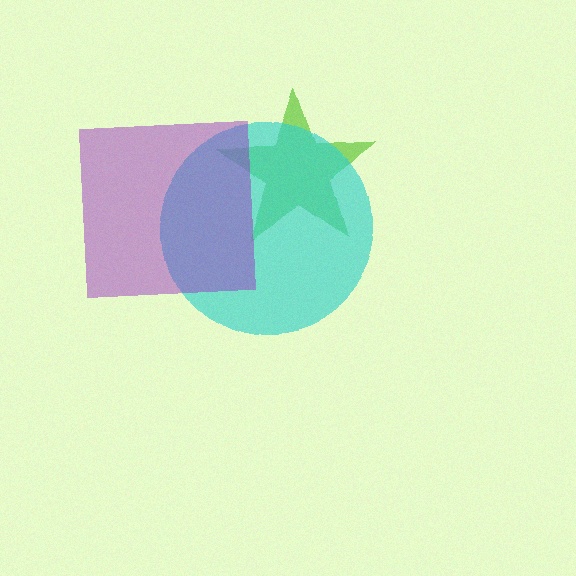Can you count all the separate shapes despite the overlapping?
Yes, there are 3 separate shapes.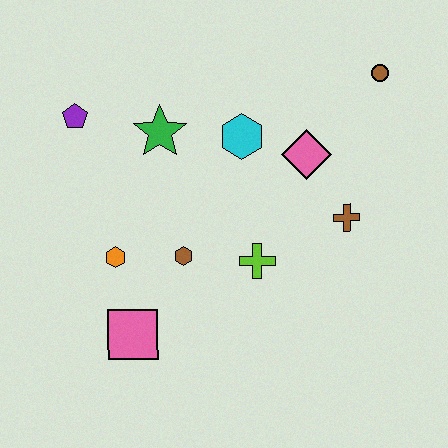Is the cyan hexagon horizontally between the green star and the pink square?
No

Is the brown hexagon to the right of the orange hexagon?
Yes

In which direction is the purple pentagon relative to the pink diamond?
The purple pentagon is to the left of the pink diamond.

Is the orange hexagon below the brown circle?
Yes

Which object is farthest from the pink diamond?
The pink square is farthest from the pink diamond.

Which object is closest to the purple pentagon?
The green star is closest to the purple pentagon.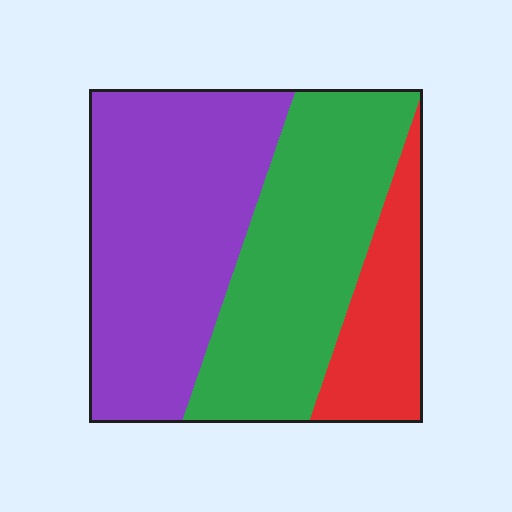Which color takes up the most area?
Purple, at roughly 45%.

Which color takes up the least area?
Red, at roughly 15%.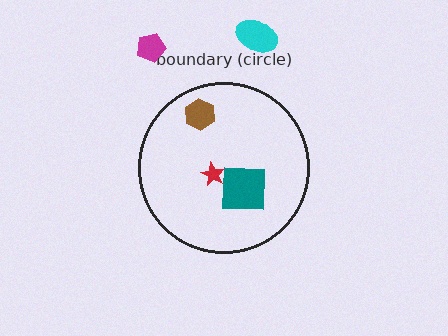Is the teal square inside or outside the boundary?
Inside.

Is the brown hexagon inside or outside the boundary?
Inside.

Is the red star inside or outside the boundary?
Inside.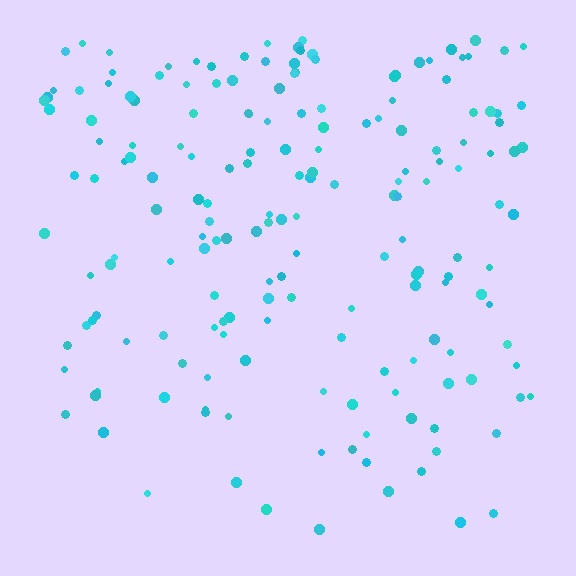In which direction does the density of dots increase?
From bottom to top, with the top side densest.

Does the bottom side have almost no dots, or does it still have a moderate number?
Still a moderate number, just noticeably fewer than the top.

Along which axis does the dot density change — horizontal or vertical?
Vertical.